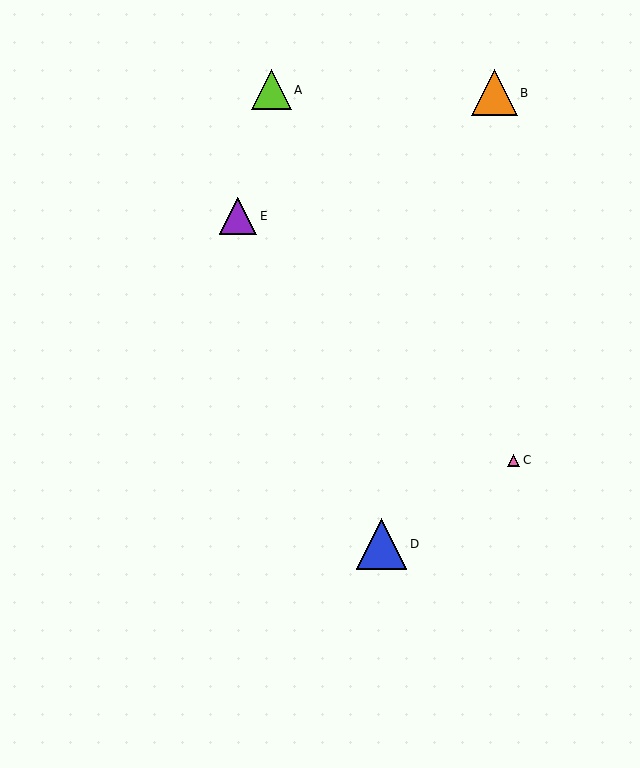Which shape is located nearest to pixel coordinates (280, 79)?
The lime triangle (labeled A) at (271, 90) is nearest to that location.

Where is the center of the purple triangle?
The center of the purple triangle is at (238, 216).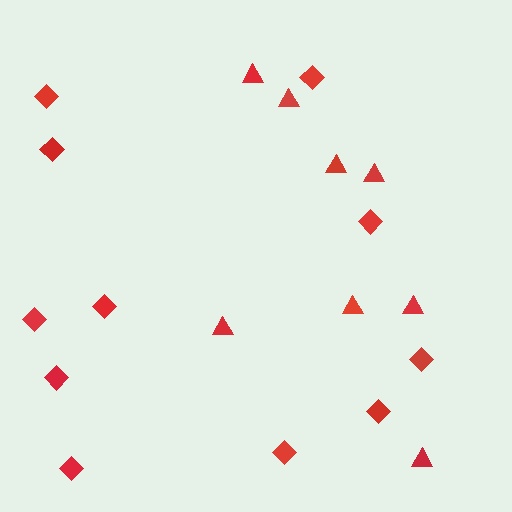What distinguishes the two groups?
There are 2 groups: one group of diamonds (11) and one group of triangles (8).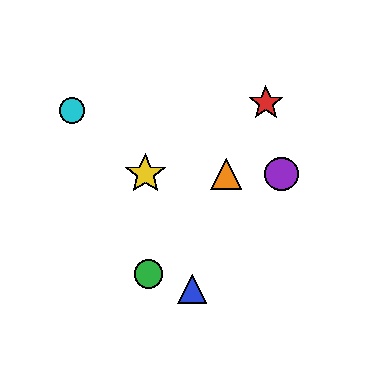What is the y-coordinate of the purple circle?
The purple circle is at y≈174.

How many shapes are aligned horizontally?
3 shapes (the yellow star, the purple circle, the orange triangle) are aligned horizontally.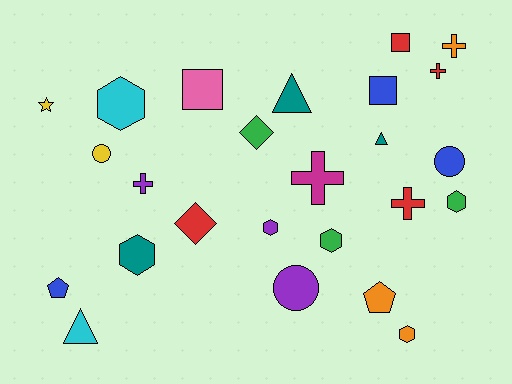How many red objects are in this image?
There are 4 red objects.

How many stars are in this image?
There is 1 star.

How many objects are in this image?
There are 25 objects.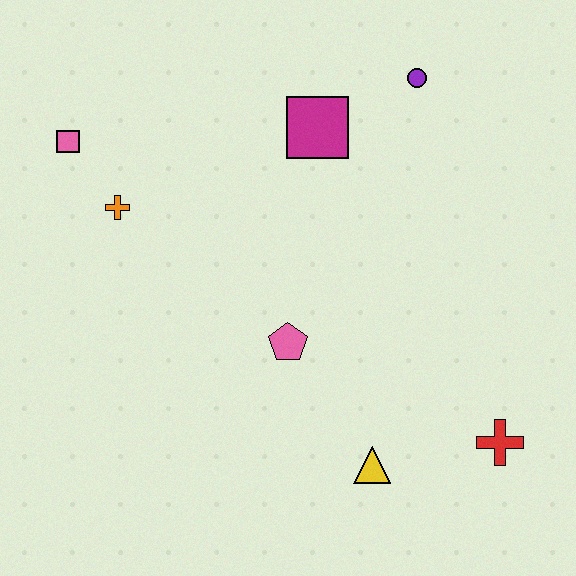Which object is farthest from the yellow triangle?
The pink square is farthest from the yellow triangle.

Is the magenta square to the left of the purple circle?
Yes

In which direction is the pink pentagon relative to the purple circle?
The pink pentagon is below the purple circle.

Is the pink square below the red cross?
No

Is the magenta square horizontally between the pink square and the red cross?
Yes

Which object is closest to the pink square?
The orange cross is closest to the pink square.